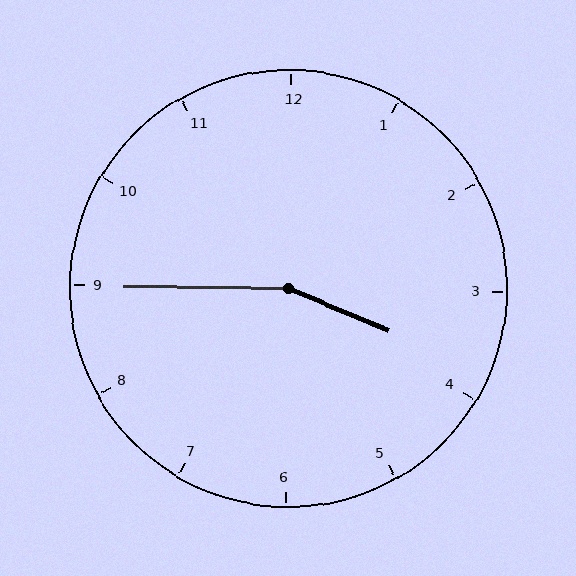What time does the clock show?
3:45.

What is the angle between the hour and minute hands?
Approximately 158 degrees.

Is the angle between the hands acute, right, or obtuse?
It is obtuse.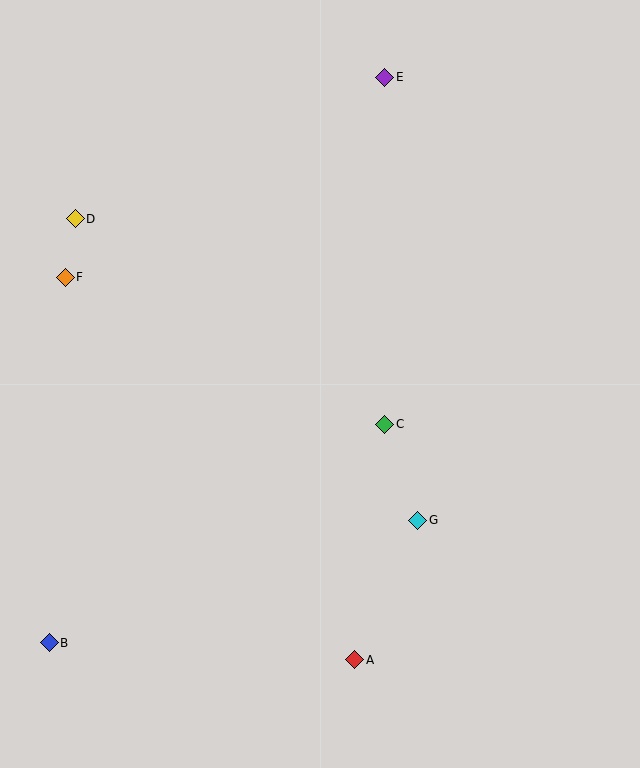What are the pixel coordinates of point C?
Point C is at (385, 424).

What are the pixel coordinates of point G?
Point G is at (418, 520).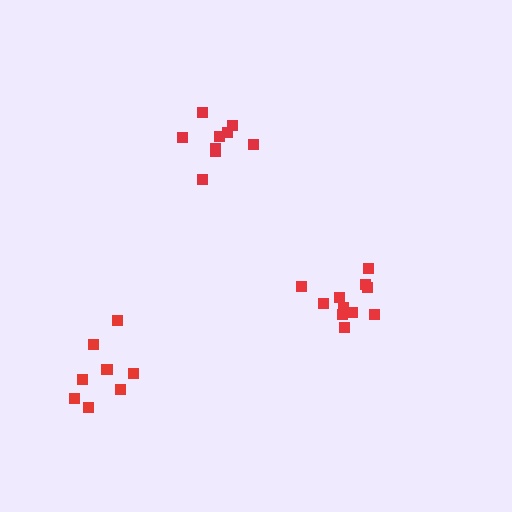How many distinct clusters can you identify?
There are 3 distinct clusters.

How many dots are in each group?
Group 1: 9 dots, Group 2: 9 dots, Group 3: 11 dots (29 total).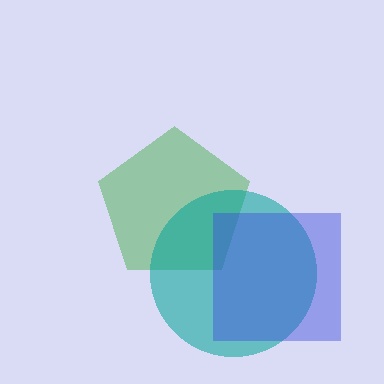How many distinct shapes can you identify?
There are 3 distinct shapes: a green pentagon, a teal circle, a blue square.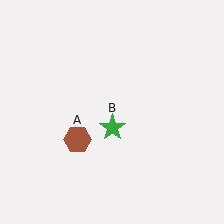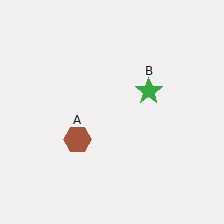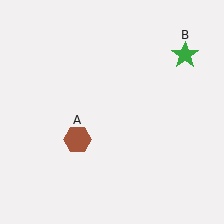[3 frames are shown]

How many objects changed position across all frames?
1 object changed position: green star (object B).